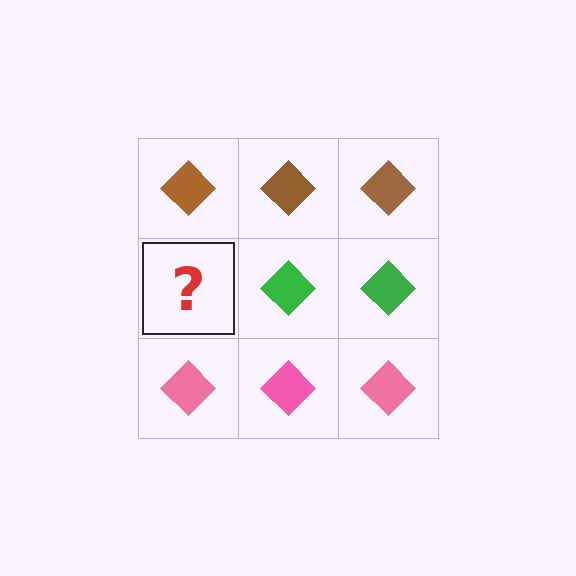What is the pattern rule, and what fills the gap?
The rule is that each row has a consistent color. The gap should be filled with a green diamond.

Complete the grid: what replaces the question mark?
The question mark should be replaced with a green diamond.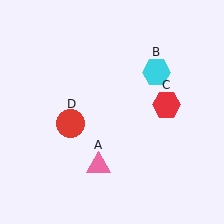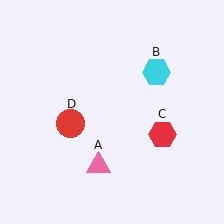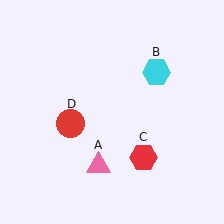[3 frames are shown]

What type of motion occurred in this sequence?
The red hexagon (object C) rotated clockwise around the center of the scene.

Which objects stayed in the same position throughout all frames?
Pink triangle (object A) and cyan hexagon (object B) and red circle (object D) remained stationary.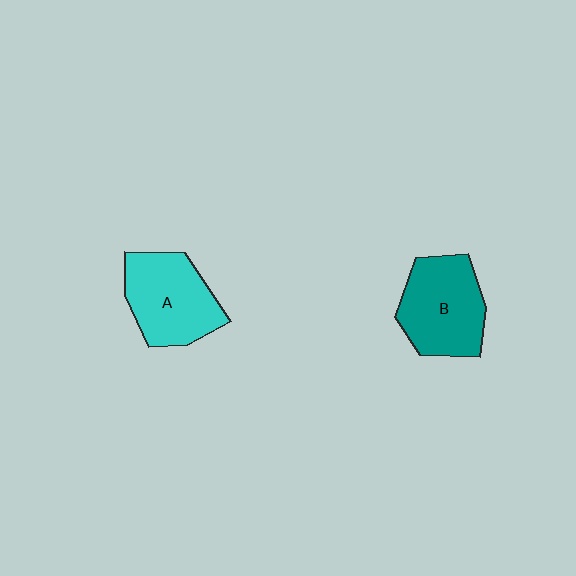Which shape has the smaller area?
Shape A (cyan).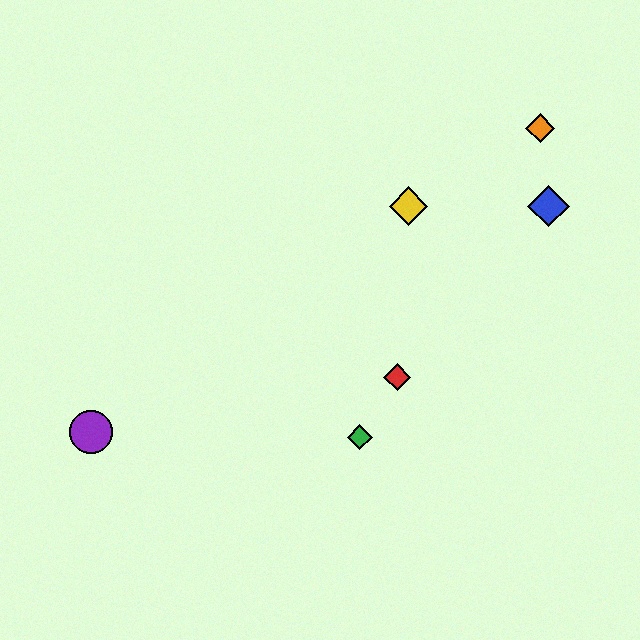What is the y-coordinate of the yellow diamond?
The yellow diamond is at y≈206.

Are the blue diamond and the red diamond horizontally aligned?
No, the blue diamond is at y≈206 and the red diamond is at y≈377.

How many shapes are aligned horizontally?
2 shapes (the blue diamond, the yellow diamond) are aligned horizontally.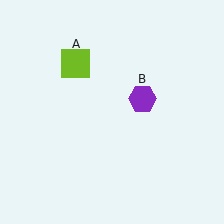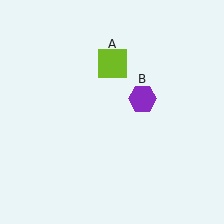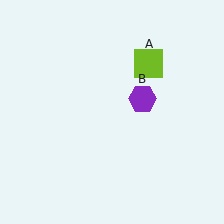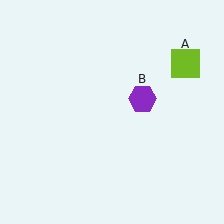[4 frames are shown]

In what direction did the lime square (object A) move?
The lime square (object A) moved right.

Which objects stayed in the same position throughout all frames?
Purple hexagon (object B) remained stationary.